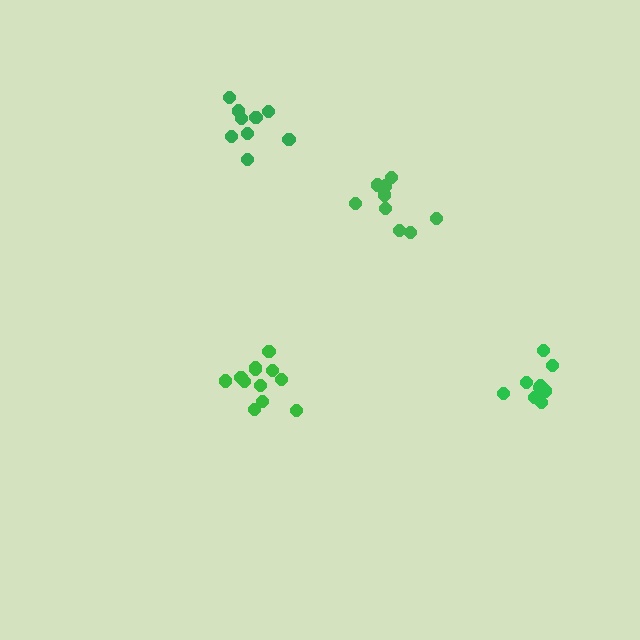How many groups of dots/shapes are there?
There are 4 groups.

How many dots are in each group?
Group 1: 9 dots, Group 2: 12 dots, Group 3: 9 dots, Group 4: 9 dots (39 total).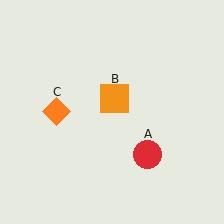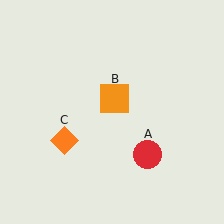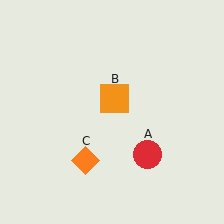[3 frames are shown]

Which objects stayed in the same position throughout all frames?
Red circle (object A) and orange square (object B) remained stationary.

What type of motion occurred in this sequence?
The orange diamond (object C) rotated counterclockwise around the center of the scene.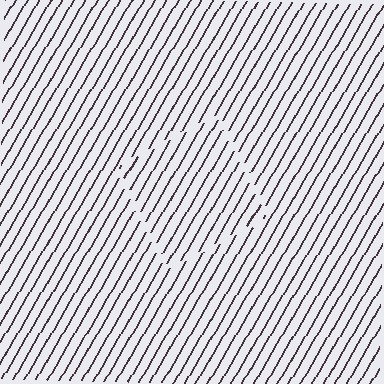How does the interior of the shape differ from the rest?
The interior of the shape contains the same grating, shifted by half a period — the contour is defined by the phase discontinuity where line-ends from the inner and outer gratings abut.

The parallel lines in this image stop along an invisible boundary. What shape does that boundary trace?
An illusory square. The interior of the shape contains the same grating, shifted by half a period — the contour is defined by the phase discontinuity where line-ends from the inner and outer gratings abut.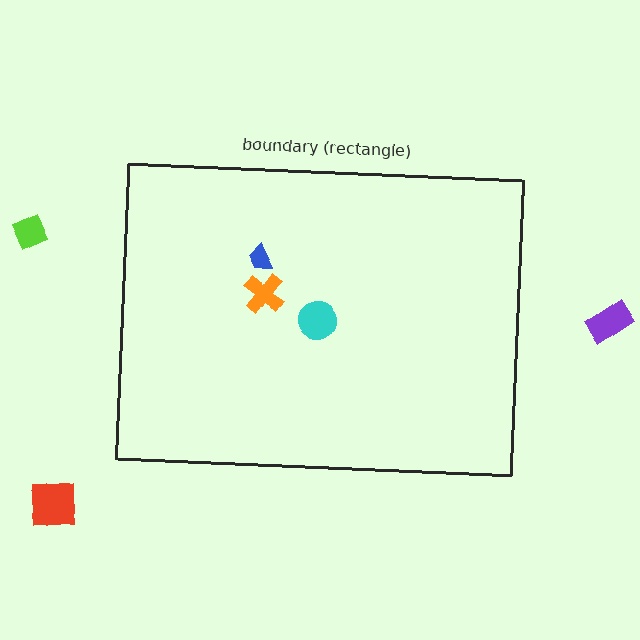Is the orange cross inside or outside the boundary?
Inside.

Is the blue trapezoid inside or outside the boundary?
Inside.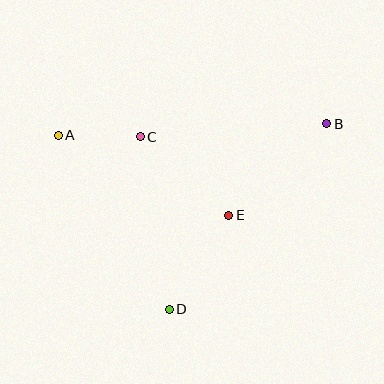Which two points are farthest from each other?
Points A and B are farthest from each other.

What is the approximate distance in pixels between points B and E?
The distance between B and E is approximately 134 pixels.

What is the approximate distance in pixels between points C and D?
The distance between C and D is approximately 175 pixels.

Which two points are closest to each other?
Points A and C are closest to each other.